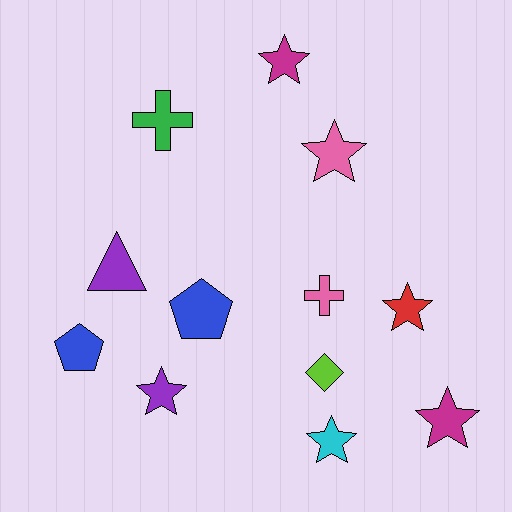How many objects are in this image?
There are 12 objects.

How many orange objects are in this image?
There are no orange objects.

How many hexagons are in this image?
There are no hexagons.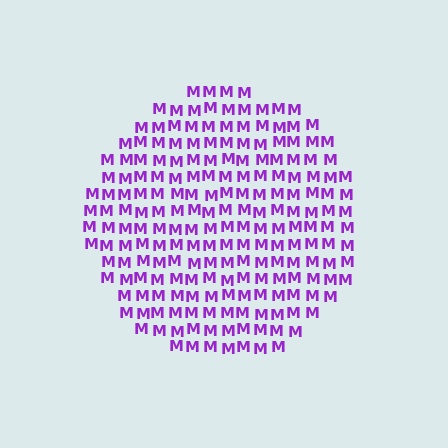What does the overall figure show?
The overall figure shows a circle.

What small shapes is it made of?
It is made of small letter M's.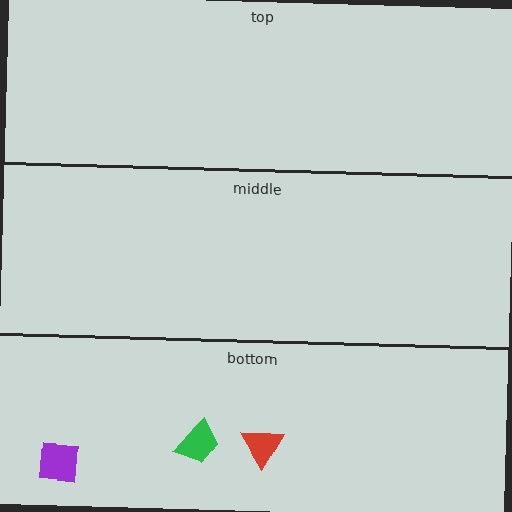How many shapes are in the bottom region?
3.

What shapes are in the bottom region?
The green trapezoid, the purple square, the red triangle.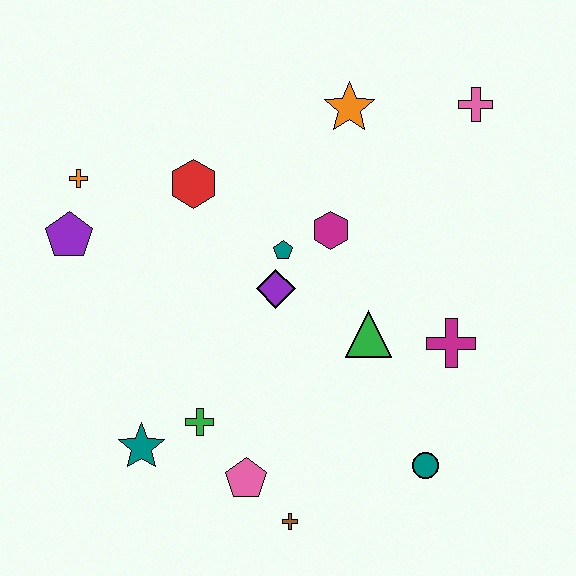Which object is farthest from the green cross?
The pink cross is farthest from the green cross.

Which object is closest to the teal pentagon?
The purple diamond is closest to the teal pentagon.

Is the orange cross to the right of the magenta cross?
No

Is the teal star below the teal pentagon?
Yes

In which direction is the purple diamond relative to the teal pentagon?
The purple diamond is below the teal pentagon.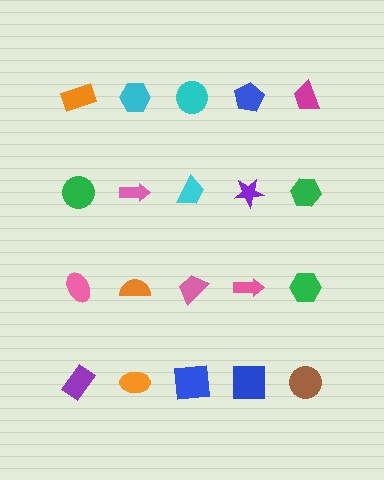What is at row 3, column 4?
A pink arrow.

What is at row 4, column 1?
A purple rectangle.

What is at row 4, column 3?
A blue square.